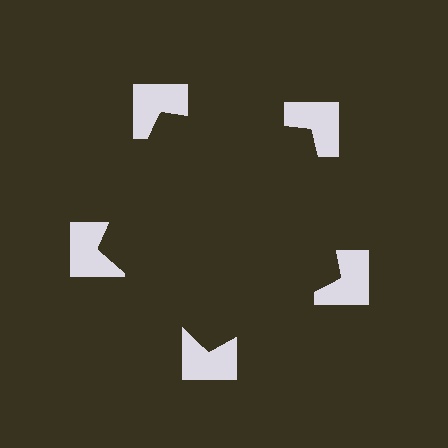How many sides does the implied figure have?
5 sides.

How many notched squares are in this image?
There are 5 — one at each vertex of the illusory pentagon.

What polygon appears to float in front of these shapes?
An illusory pentagon — its edges are inferred from the aligned wedge cuts in the notched squares, not physically drawn.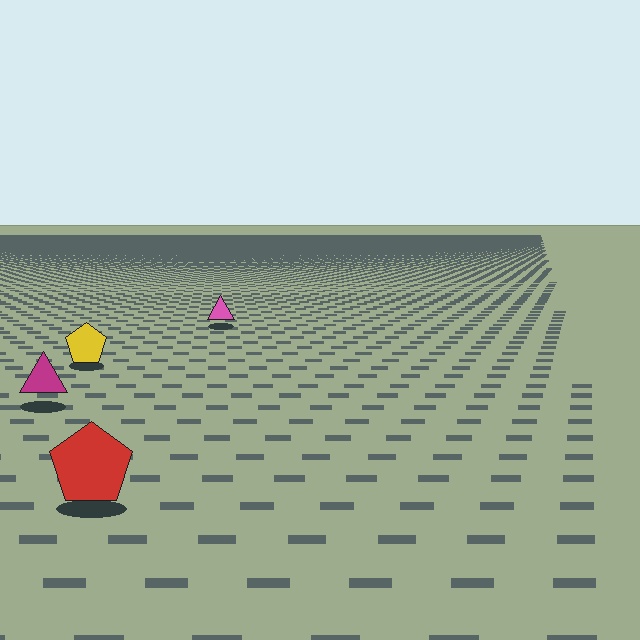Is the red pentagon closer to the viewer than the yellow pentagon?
Yes. The red pentagon is closer — you can tell from the texture gradient: the ground texture is coarser near it.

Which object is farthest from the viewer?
The pink triangle is farthest from the viewer. It appears smaller and the ground texture around it is denser.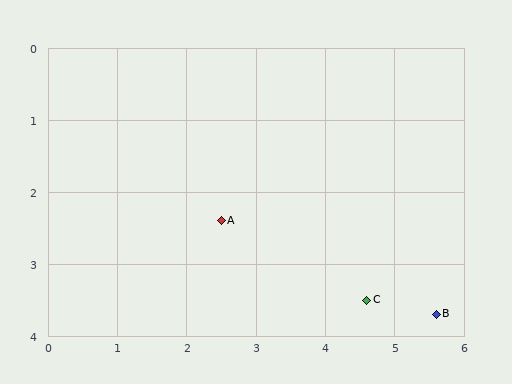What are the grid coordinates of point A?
Point A is at approximately (2.5, 2.4).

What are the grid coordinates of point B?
Point B is at approximately (5.6, 3.7).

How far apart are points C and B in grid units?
Points C and B are about 1.0 grid units apart.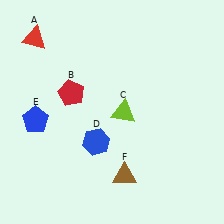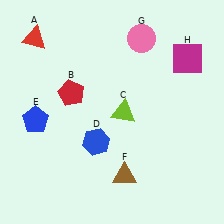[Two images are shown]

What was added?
A pink circle (G), a magenta square (H) were added in Image 2.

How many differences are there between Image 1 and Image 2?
There are 2 differences between the two images.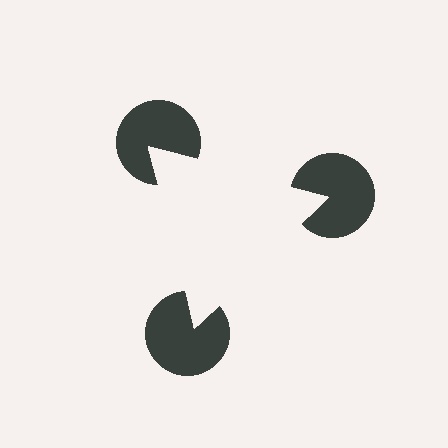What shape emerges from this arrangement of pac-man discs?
An illusory triangle — its edges are inferred from the aligned wedge cuts in the pac-man discs, not physically drawn.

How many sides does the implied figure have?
3 sides.